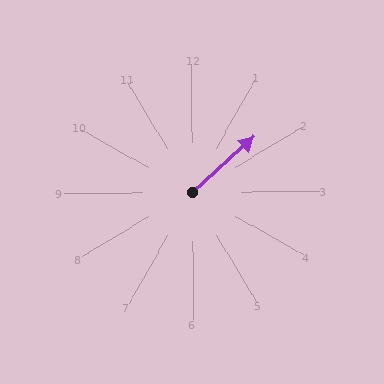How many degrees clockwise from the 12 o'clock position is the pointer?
Approximately 48 degrees.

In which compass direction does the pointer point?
Northeast.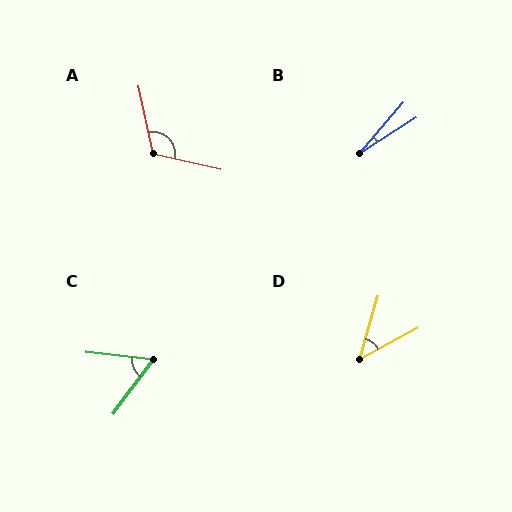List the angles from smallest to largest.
B (17°), D (45°), C (60°), A (116°).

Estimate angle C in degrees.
Approximately 60 degrees.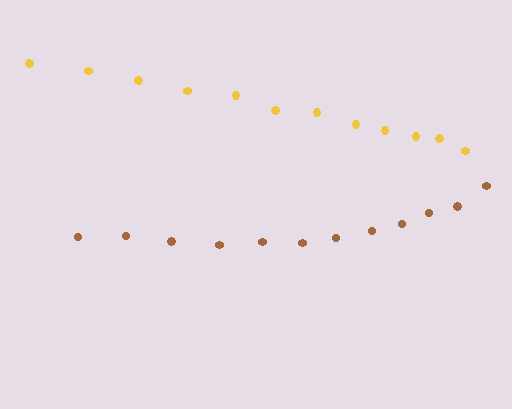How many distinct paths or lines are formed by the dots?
There are 2 distinct paths.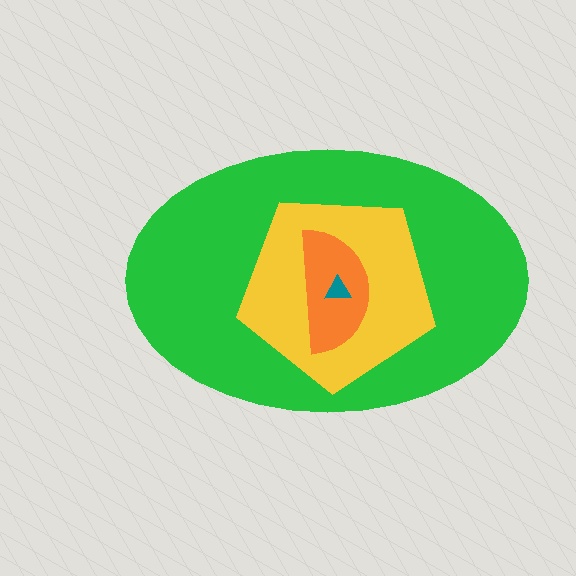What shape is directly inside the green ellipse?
The yellow pentagon.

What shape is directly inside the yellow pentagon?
The orange semicircle.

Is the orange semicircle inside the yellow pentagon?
Yes.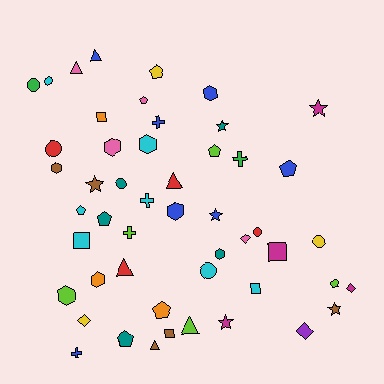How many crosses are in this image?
There are 5 crosses.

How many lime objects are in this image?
There are 5 lime objects.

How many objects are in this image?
There are 50 objects.